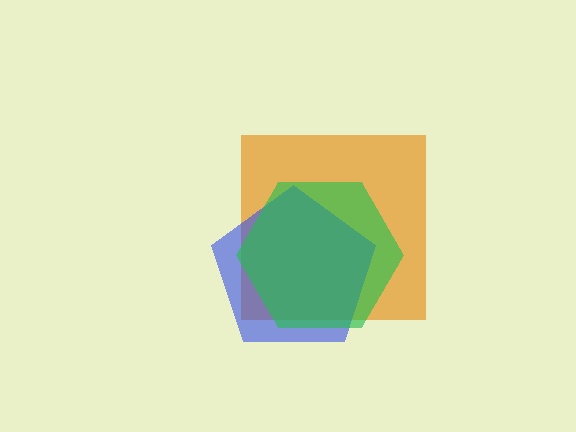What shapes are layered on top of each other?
The layered shapes are: an orange square, a blue pentagon, a green hexagon.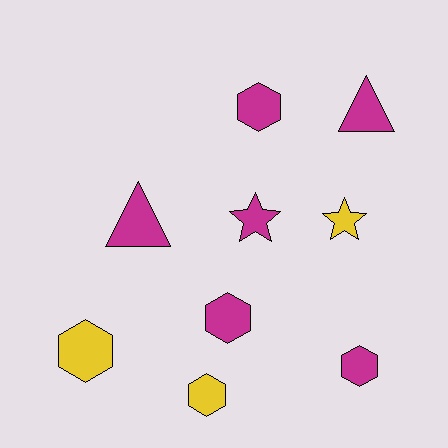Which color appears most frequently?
Magenta, with 6 objects.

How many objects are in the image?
There are 9 objects.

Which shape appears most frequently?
Hexagon, with 5 objects.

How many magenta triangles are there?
There are 2 magenta triangles.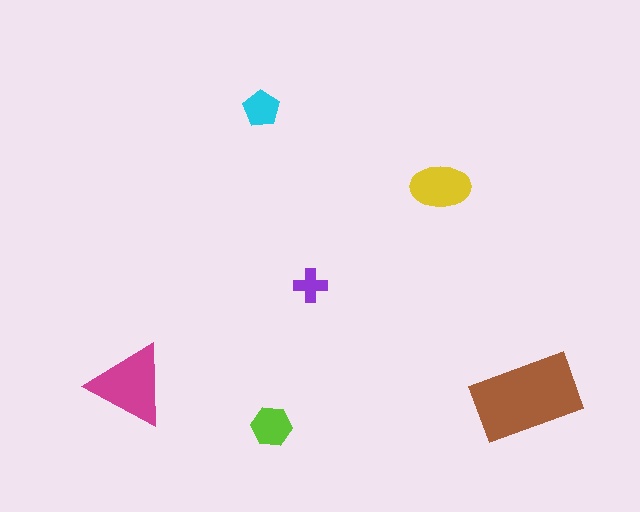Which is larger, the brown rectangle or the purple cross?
The brown rectangle.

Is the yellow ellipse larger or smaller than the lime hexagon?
Larger.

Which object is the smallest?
The purple cross.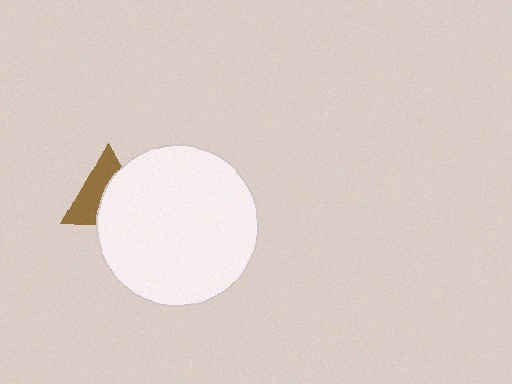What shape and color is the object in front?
The object in front is a white circle.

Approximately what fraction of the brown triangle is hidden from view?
Roughly 51% of the brown triangle is hidden behind the white circle.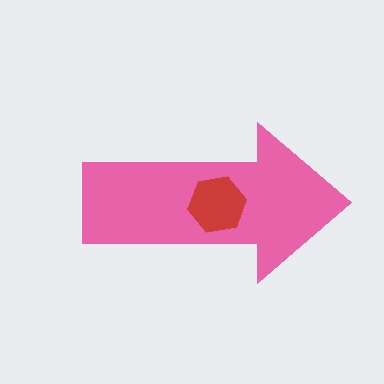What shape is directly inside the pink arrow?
The red hexagon.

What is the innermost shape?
The red hexagon.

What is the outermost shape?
The pink arrow.